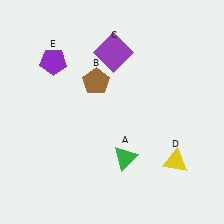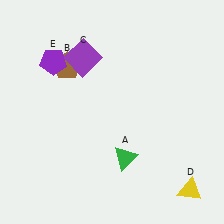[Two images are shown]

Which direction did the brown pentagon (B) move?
The brown pentagon (B) moved left.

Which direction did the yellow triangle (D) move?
The yellow triangle (D) moved down.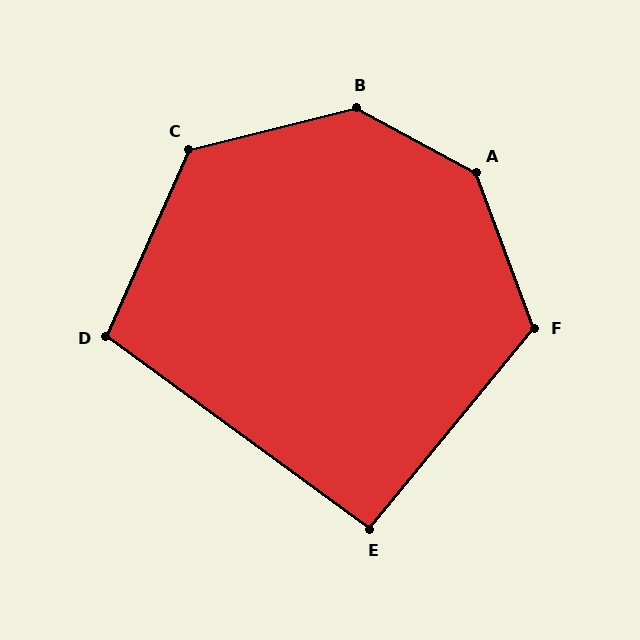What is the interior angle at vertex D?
Approximately 102 degrees (obtuse).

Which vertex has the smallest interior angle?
E, at approximately 93 degrees.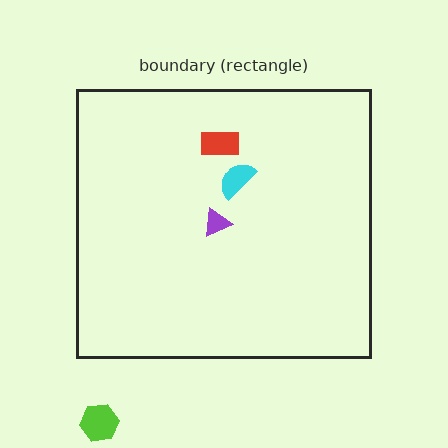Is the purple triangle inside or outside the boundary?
Inside.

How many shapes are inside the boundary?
3 inside, 1 outside.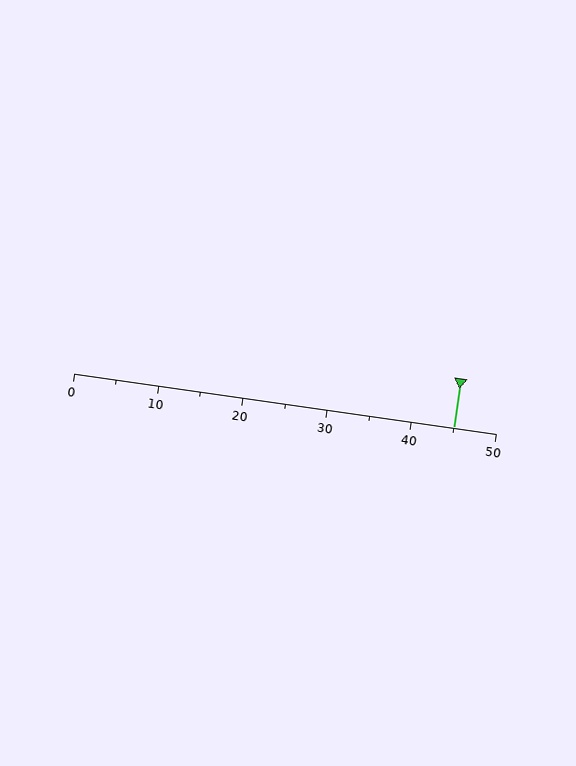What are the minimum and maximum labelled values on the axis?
The axis runs from 0 to 50.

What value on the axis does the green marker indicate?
The marker indicates approximately 45.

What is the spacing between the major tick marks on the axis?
The major ticks are spaced 10 apart.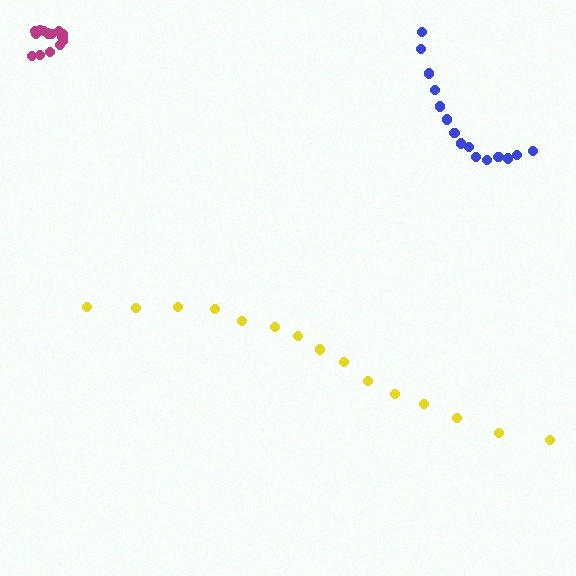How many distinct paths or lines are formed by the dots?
There are 3 distinct paths.